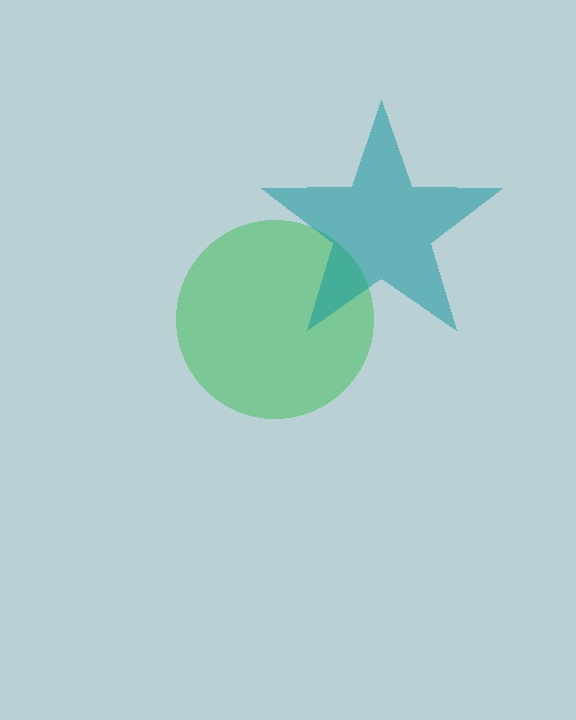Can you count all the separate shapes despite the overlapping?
Yes, there are 2 separate shapes.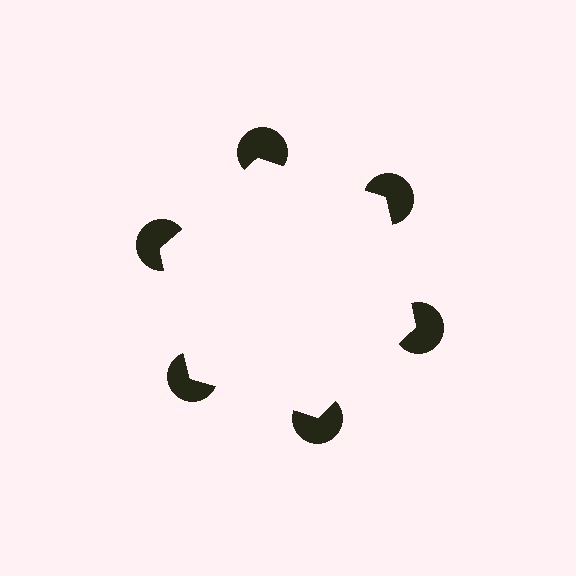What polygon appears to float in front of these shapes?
An illusory hexagon — its edges are inferred from the aligned wedge cuts in the pac-man discs, not physically drawn.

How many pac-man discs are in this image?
There are 6 — one at each vertex of the illusory hexagon.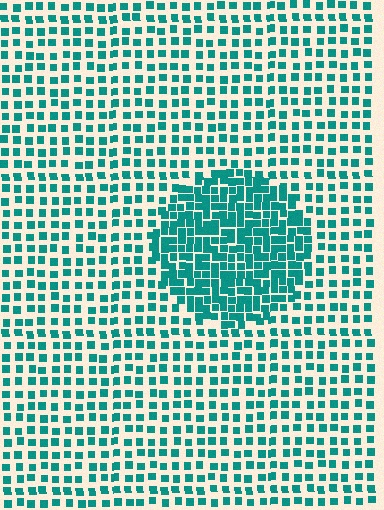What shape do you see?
I see a circle.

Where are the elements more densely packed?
The elements are more densely packed inside the circle boundary.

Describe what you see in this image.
The image contains small teal elements arranged at two different densities. A circle-shaped region is visible where the elements are more densely packed than the surrounding area.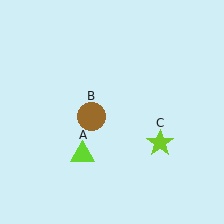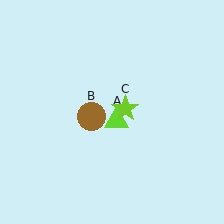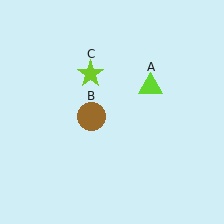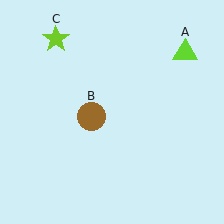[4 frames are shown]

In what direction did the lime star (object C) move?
The lime star (object C) moved up and to the left.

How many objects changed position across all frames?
2 objects changed position: lime triangle (object A), lime star (object C).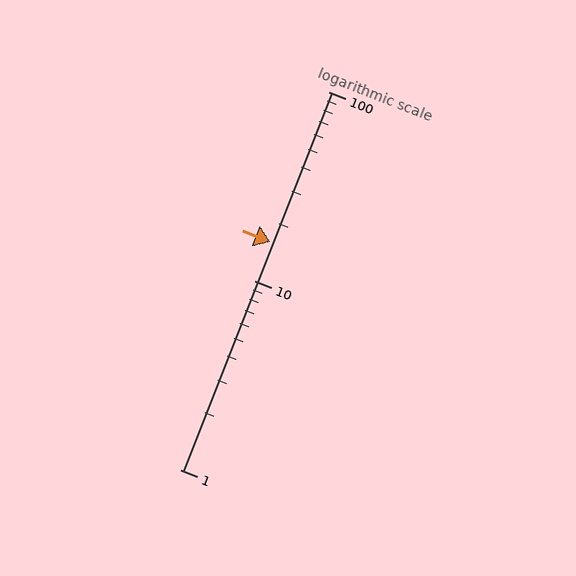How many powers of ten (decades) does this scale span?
The scale spans 2 decades, from 1 to 100.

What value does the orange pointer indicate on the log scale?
The pointer indicates approximately 16.